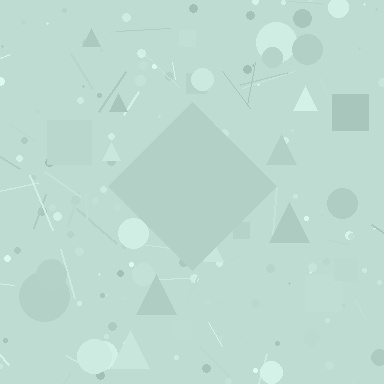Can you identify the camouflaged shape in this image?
The camouflaged shape is a diamond.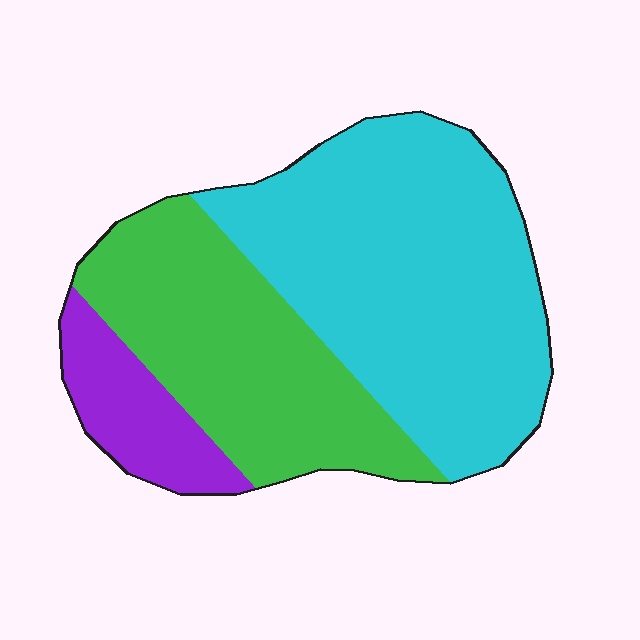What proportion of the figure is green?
Green takes up about one third (1/3) of the figure.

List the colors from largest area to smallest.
From largest to smallest: cyan, green, purple.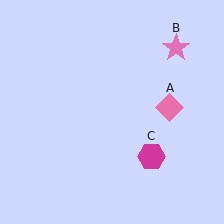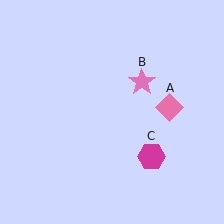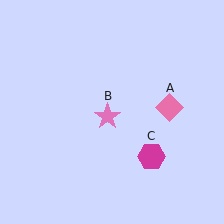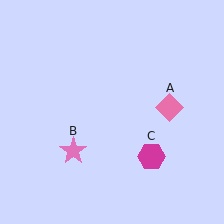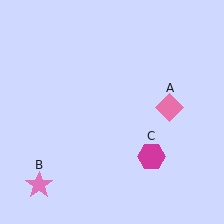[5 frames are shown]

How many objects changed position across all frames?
1 object changed position: pink star (object B).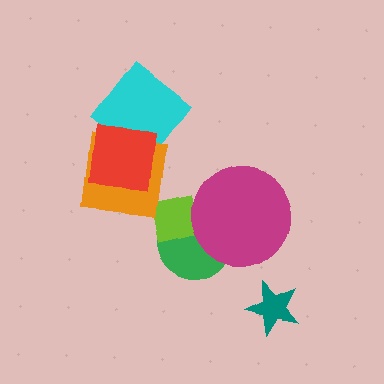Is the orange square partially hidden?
Yes, it is partially covered by another shape.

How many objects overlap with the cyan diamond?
2 objects overlap with the cyan diamond.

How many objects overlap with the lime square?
2 objects overlap with the lime square.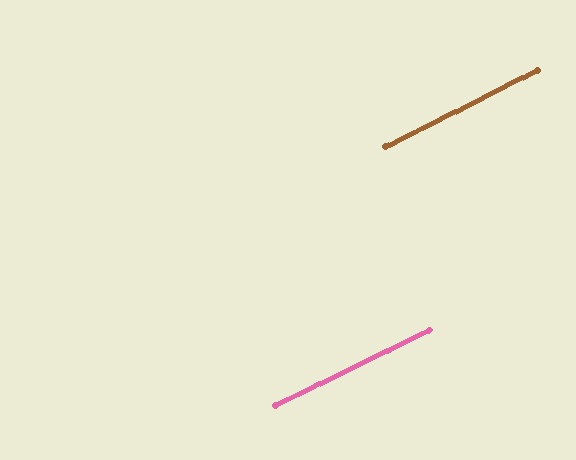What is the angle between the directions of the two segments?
Approximately 1 degree.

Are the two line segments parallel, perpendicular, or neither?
Parallel — their directions differ by only 0.9°.